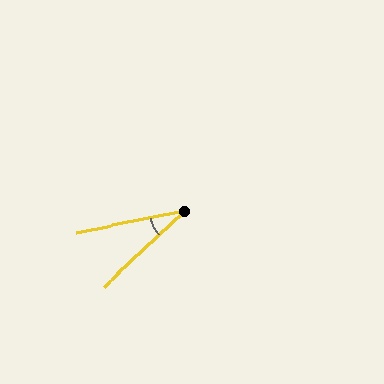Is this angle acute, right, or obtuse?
It is acute.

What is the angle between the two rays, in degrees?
Approximately 32 degrees.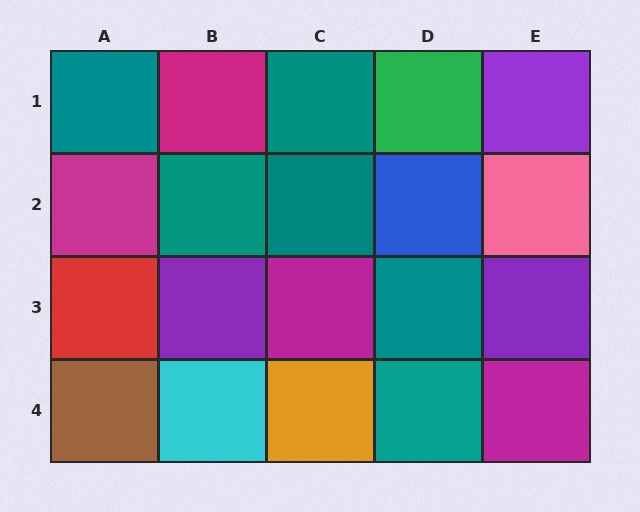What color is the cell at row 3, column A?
Red.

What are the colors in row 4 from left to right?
Brown, cyan, orange, teal, magenta.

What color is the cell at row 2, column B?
Teal.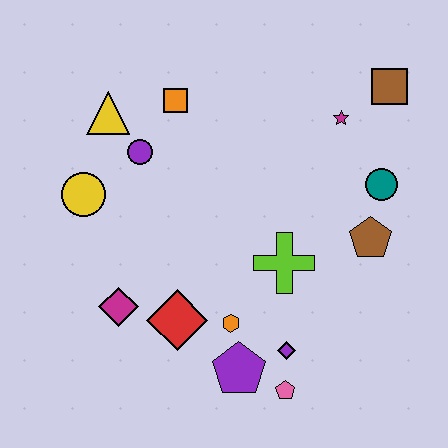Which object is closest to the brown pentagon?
The teal circle is closest to the brown pentagon.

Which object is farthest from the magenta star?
The magenta diamond is farthest from the magenta star.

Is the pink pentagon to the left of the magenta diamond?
No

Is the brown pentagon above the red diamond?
Yes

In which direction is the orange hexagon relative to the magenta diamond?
The orange hexagon is to the right of the magenta diamond.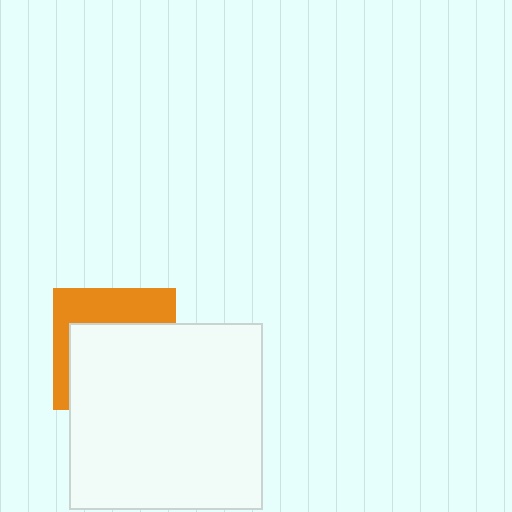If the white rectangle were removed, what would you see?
You would see the complete orange square.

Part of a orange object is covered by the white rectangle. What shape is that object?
It is a square.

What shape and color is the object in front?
The object in front is a white rectangle.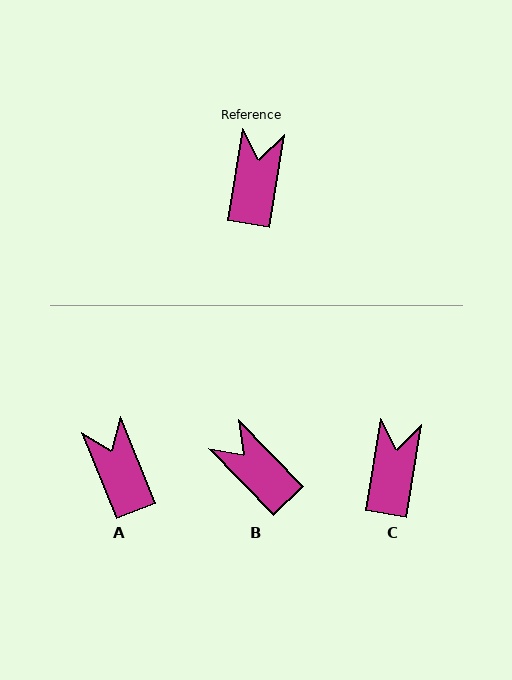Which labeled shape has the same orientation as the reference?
C.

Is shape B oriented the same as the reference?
No, it is off by about 53 degrees.